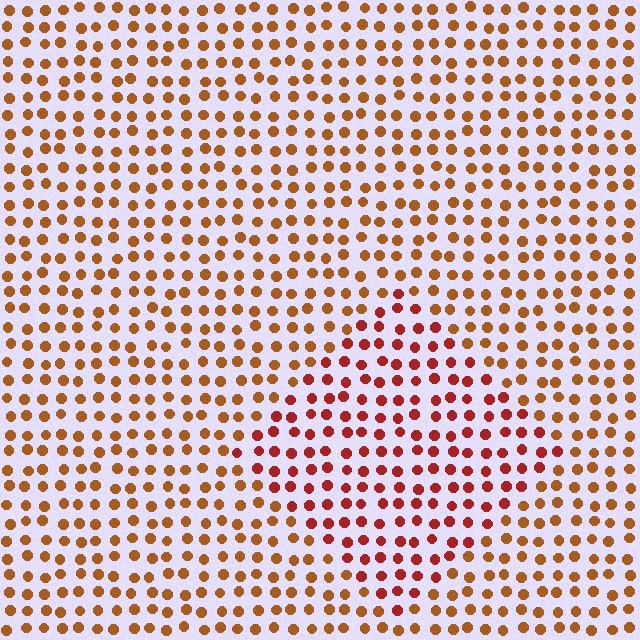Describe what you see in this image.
The image is filled with small brown elements in a uniform arrangement. A diamond-shaped region is visible where the elements are tinted to a slightly different hue, forming a subtle color boundary.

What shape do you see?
I see a diamond.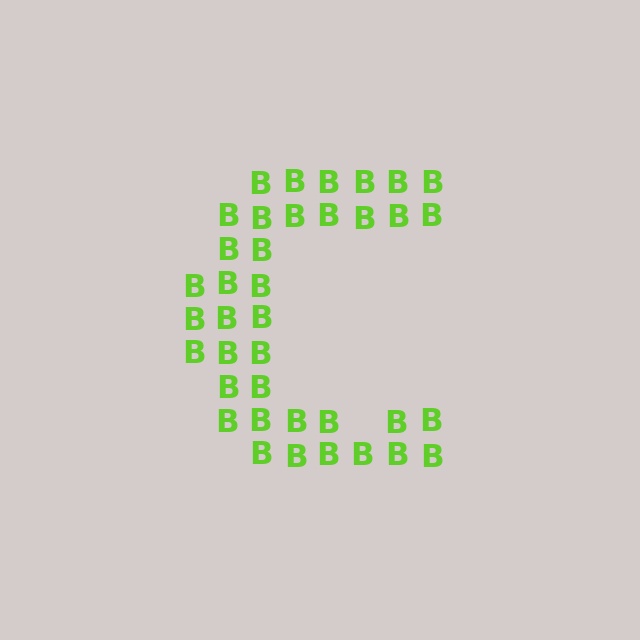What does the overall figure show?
The overall figure shows the letter C.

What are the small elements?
The small elements are letter B's.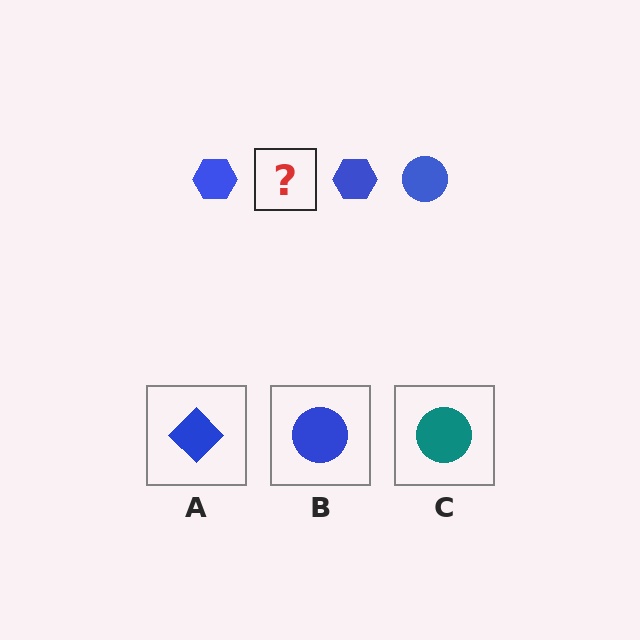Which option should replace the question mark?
Option B.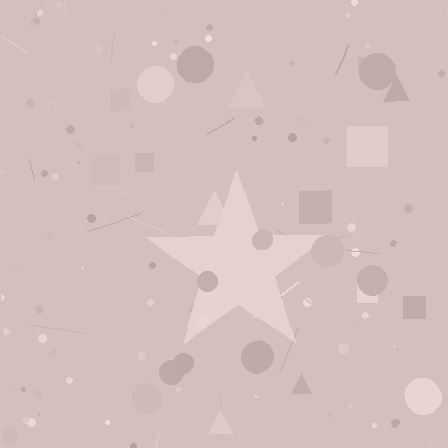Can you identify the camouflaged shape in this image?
The camouflaged shape is a star.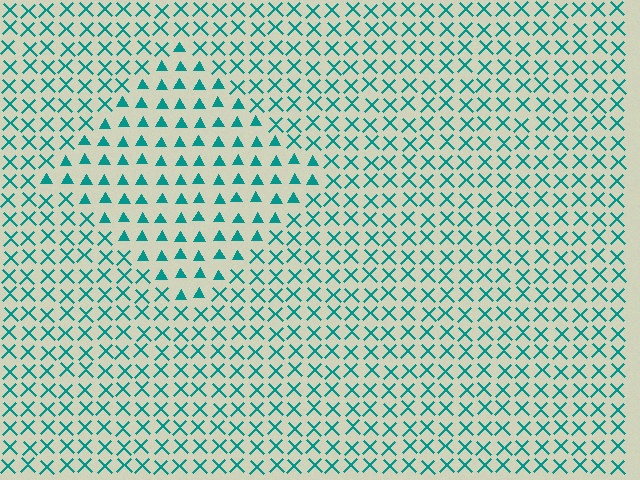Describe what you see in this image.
The image is filled with small teal elements arranged in a uniform grid. A diamond-shaped region contains triangles, while the surrounding area contains X marks. The boundary is defined purely by the change in element shape.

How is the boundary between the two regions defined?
The boundary is defined by a change in element shape: triangles inside vs. X marks outside. All elements share the same color and spacing.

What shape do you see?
I see a diamond.